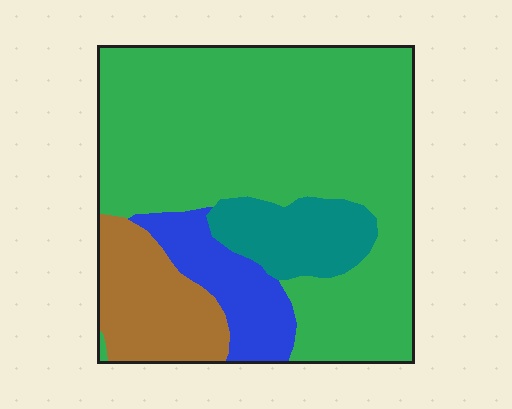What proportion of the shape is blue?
Blue takes up less than a quarter of the shape.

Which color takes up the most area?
Green, at roughly 65%.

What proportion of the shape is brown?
Brown covers about 15% of the shape.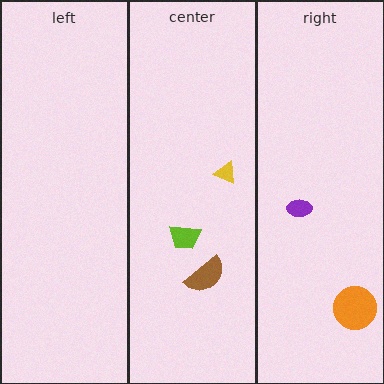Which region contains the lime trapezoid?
The center region.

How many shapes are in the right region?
2.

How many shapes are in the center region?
3.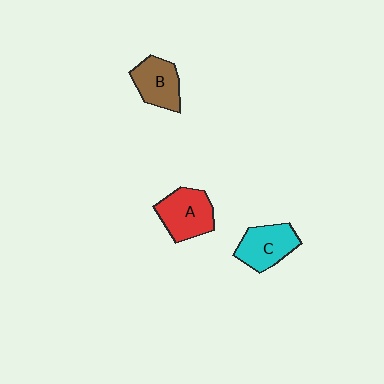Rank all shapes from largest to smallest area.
From largest to smallest: A (red), C (cyan), B (brown).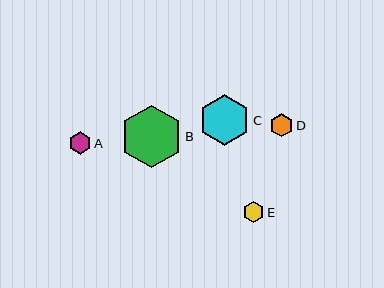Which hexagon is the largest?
Hexagon B is the largest with a size of approximately 62 pixels.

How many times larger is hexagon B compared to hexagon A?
Hexagon B is approximately 2.8 times the size of hexagon A.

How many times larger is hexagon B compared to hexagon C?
Hexagon B is approximately 1.2 times the size of hexagon C.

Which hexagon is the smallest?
Hexagon E is the smallest with a size of approximately 20 pixels.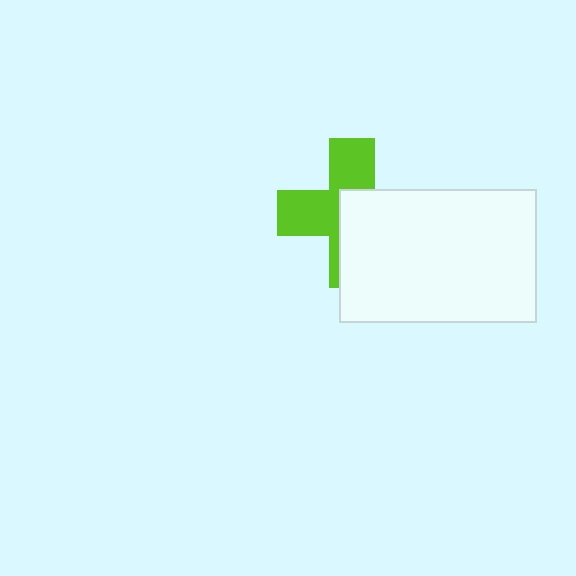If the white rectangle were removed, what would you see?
You would see the complete lime cross.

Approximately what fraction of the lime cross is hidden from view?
Roughly 51% of the lime cross is hidden behind the white rectangle.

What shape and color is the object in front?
The object in front is a white rectangle.